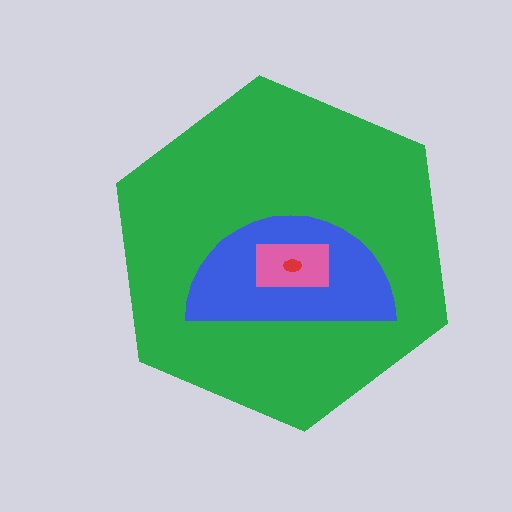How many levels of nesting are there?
4.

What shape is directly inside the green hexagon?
The blue semicircle.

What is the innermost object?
The red ellipse.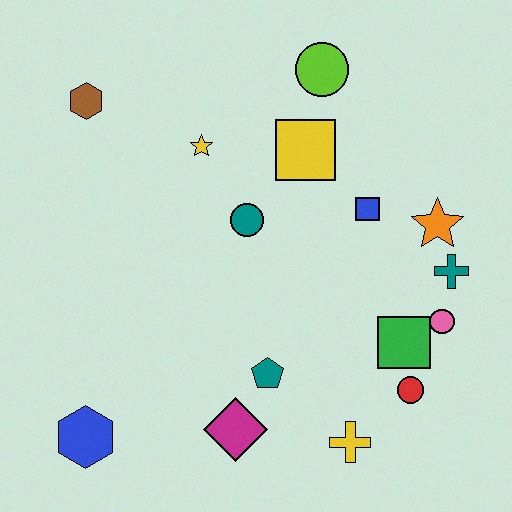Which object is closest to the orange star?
The teal cross is closest to the orange star.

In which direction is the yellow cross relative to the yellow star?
The yellow cross is below the yellow star.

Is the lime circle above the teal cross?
Yes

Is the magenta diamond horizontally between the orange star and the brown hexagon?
Yes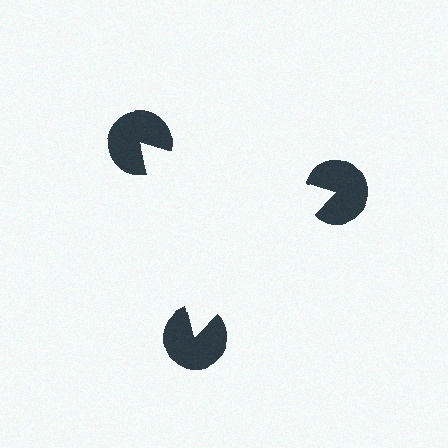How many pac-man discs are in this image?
There are 3 — one at each vertex of the illusory triangle.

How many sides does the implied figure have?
3 sides.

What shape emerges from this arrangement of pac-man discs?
An illusory triangle — its edges are inferred from the aligned wedge cuts in the pac-man discs, not physically drawn.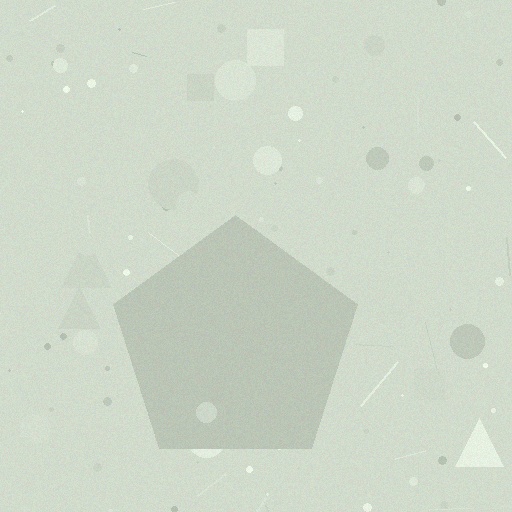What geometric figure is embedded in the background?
A pentagon is embedded in the background.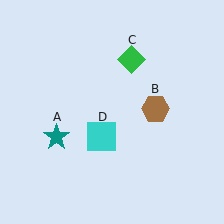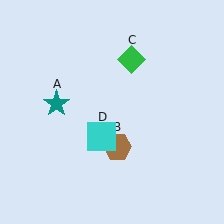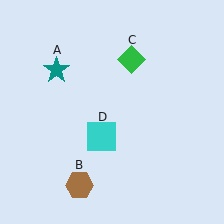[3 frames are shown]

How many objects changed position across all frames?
2 objects changed position: teal star (object A), brown hexagon (object B).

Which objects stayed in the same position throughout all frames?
Green diamond (object C) and cyan square (object D) remained stationary.